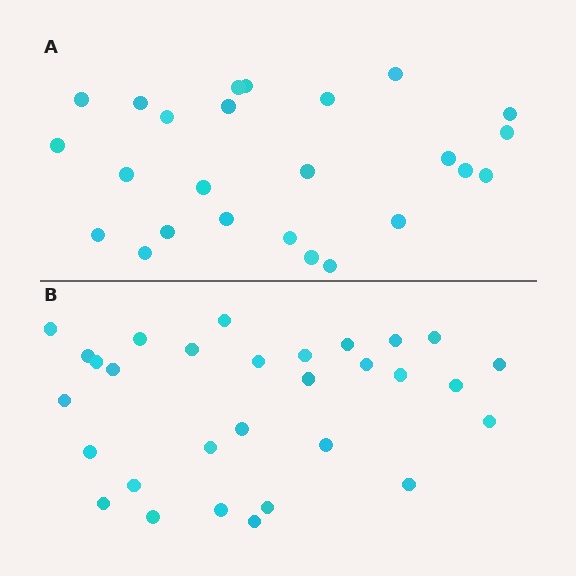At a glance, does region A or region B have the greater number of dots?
Region B (the bottom region) has more dots.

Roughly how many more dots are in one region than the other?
Region B has about 5 more dots than region A.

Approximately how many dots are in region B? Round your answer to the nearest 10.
About 30 dots.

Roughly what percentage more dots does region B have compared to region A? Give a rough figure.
About 20% more.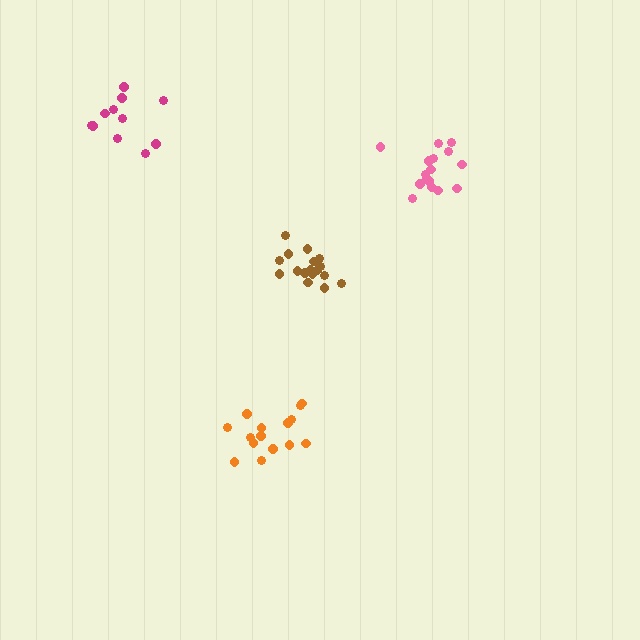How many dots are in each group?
Group 1: 17 dots, Group 2: 16 dots, Group 3: 15 dots, Group 4: 11 dots (59 total).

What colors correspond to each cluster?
The clusters are colored: brown, pink, orange, magenta.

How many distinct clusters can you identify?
There are 4 distinct clusters.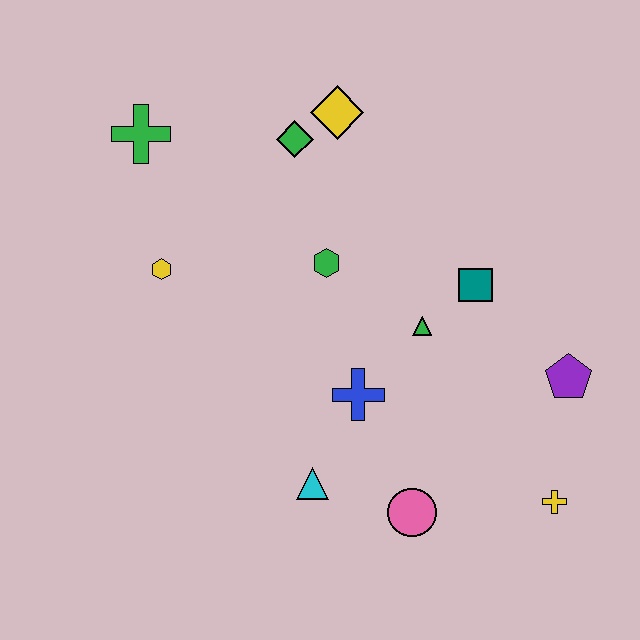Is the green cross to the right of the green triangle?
No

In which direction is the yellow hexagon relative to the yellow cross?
The yellow hexagon is to the left of the yellow cross.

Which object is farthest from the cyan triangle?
The green cross is farthest from the cyan triangle.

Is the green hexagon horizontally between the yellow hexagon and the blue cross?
Yes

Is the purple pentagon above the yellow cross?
Yes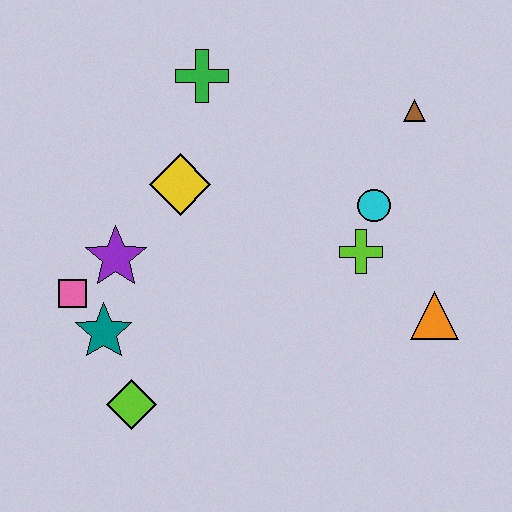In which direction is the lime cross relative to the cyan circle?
The lime cross is below the cyan circle.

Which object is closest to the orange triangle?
The lime cross is closest to the orange triangle.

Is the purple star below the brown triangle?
Yes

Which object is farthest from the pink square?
The brown triangle is farthest from the pink square.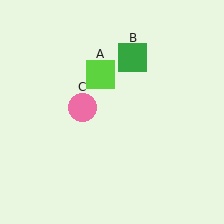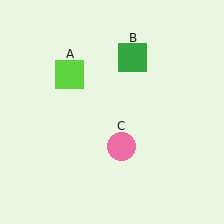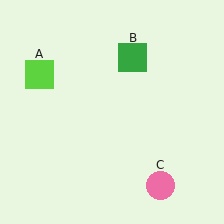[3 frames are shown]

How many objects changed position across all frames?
2 objects changed position: lime square (object A), pink circle (object C).